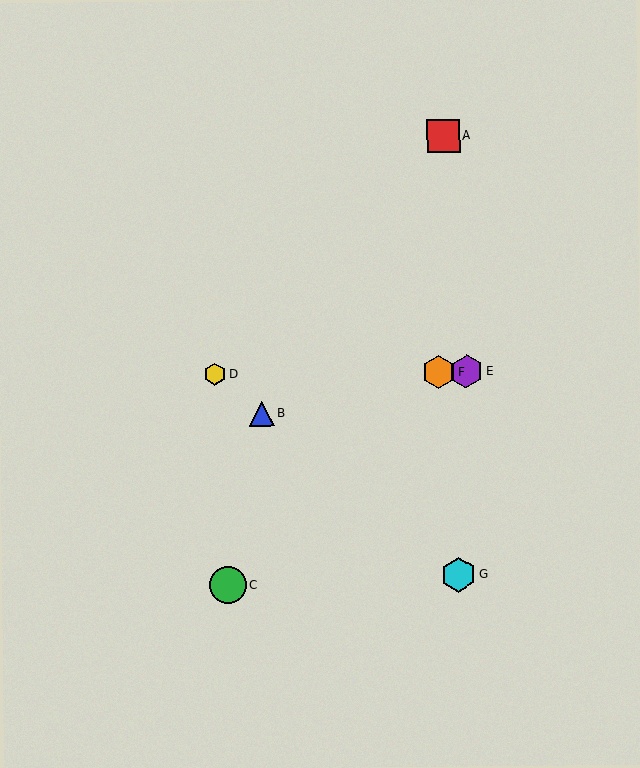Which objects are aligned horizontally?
Objects D, E, F are aligned horizontally.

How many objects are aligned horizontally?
3 objects (D, E, F) are aligned horizontally.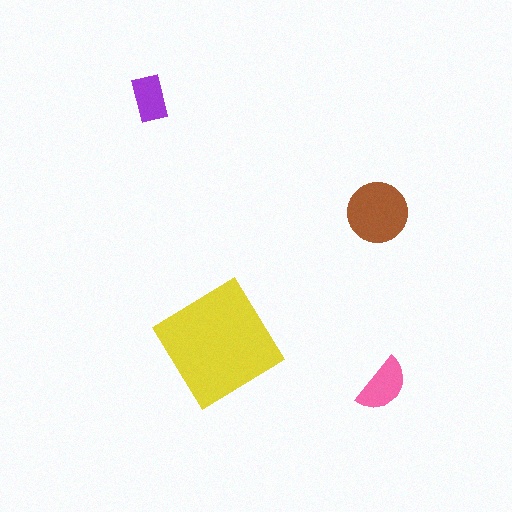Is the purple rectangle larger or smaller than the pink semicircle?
Smaller.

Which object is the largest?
The yellow diamond.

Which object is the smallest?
The purple rectangle.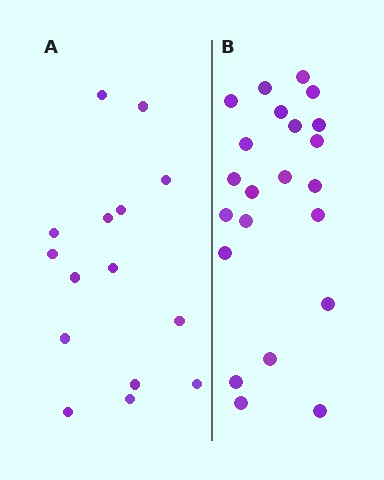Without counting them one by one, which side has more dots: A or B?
Region B (the right region) has more dots.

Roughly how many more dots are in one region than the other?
Region B has roughly 8 or so more dots than region A.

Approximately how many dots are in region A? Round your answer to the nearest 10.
About 20 dots. (The exact count is 15, which rounds to 20.)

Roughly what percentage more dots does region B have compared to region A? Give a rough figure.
About 45% more.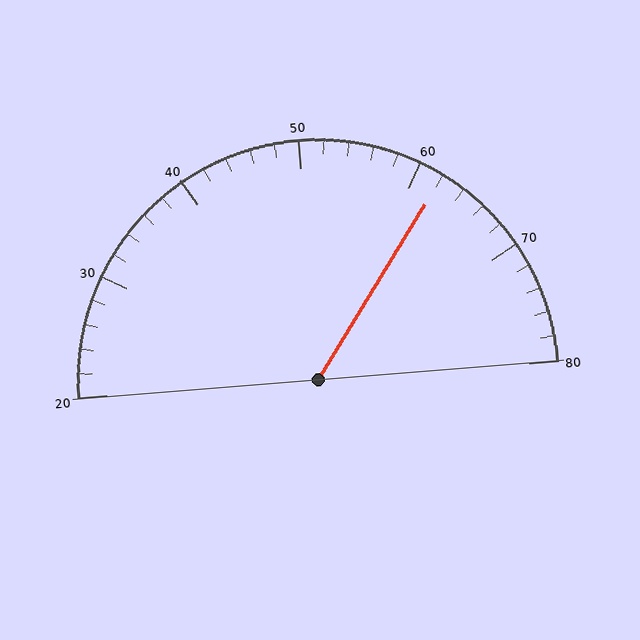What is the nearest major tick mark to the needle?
The nearest major tick mark is 60.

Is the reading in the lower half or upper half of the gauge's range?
The reading is in the upper half of the range (20 to 80).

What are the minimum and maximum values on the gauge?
The gauge ranges from 20 to 80.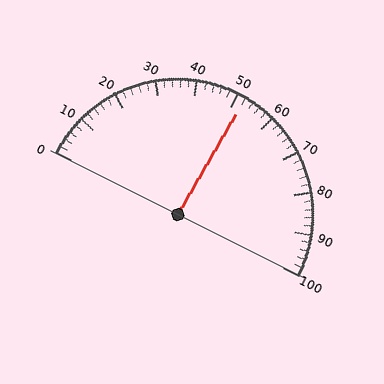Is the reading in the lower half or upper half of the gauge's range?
The reading is in the upper half of the range (0 to 100).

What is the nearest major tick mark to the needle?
The nearest major tick mark is 50.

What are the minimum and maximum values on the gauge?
The gauge ranges from 0 to 100.